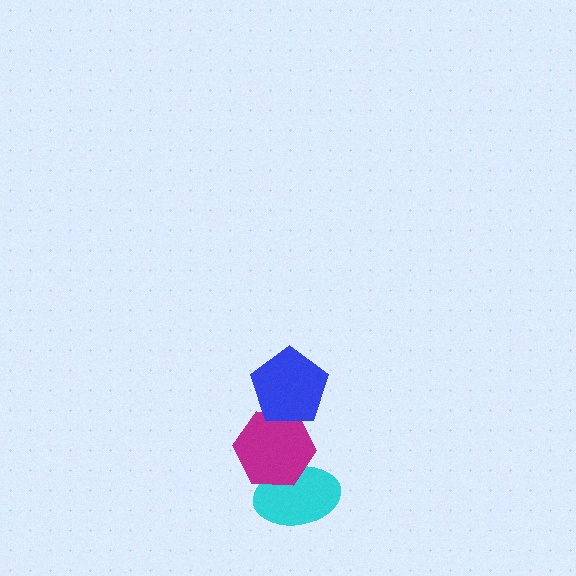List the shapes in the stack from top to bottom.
From top to bottom: the blue pentagon, the magenta hexagon, the cyan ellipse.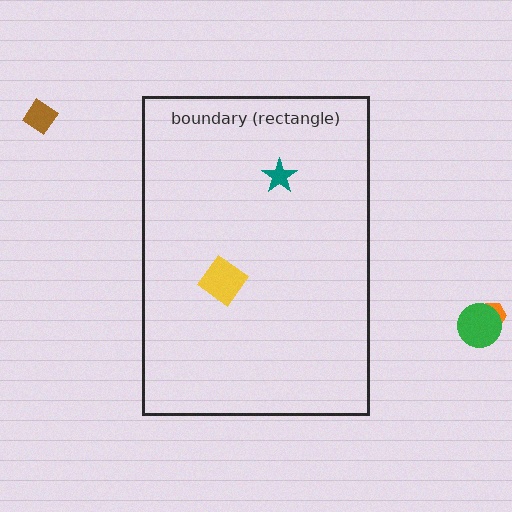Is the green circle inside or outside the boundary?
Outside.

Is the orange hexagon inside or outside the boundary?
Outside.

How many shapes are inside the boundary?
2 inside, 3 outside.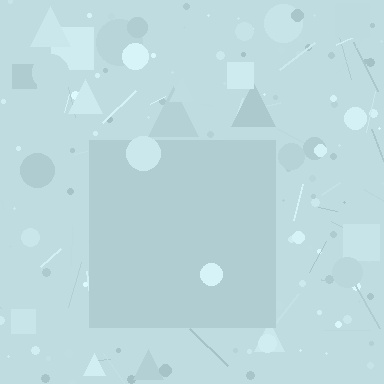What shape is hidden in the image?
A square is hidden in the image.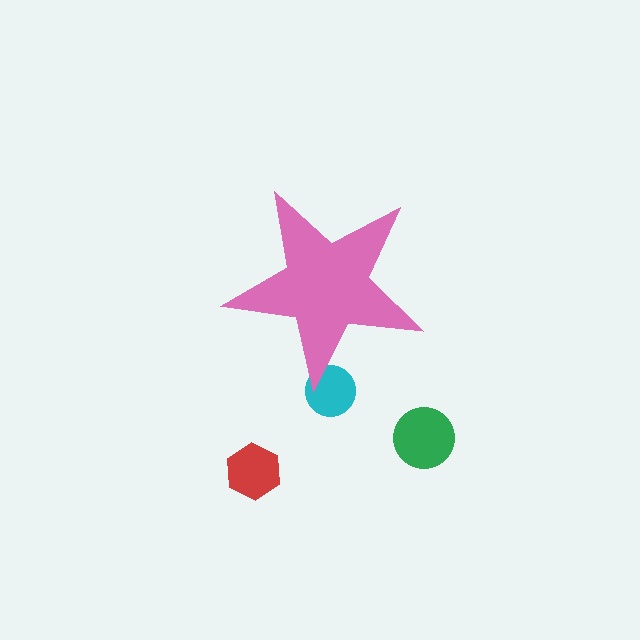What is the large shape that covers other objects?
A pink star.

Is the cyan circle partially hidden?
Yes, the cyan circle is partially hidden behind the pink star.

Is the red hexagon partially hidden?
No, the red hexagon is fully visible.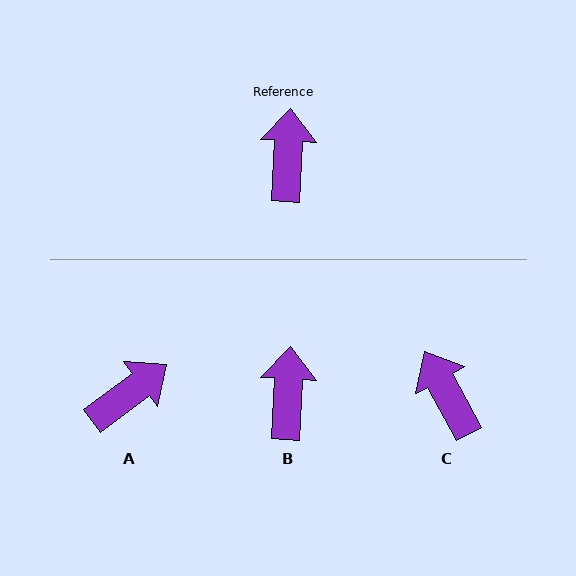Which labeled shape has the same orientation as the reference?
B.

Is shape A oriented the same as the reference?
No, it is off by about 49 degrees.